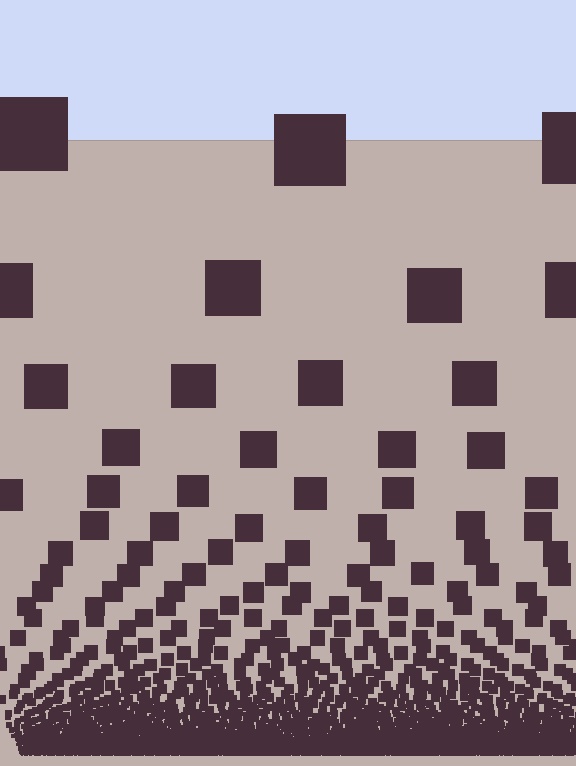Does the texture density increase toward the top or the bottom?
Density increases toward the bottom.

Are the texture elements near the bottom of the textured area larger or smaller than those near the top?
Smaller. The gradient is inverted — elements near the bottom are smaller and denser.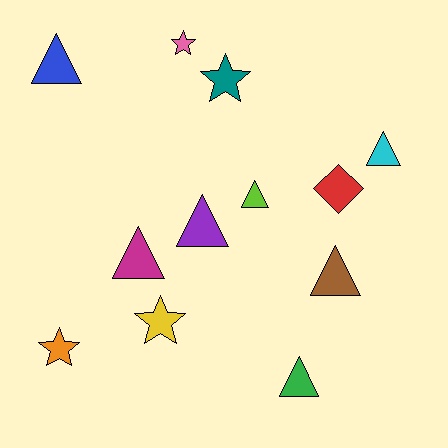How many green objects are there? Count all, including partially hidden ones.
There is 1 green object.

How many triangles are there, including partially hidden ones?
There are 7 triangles.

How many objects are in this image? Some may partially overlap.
There are 12 objects.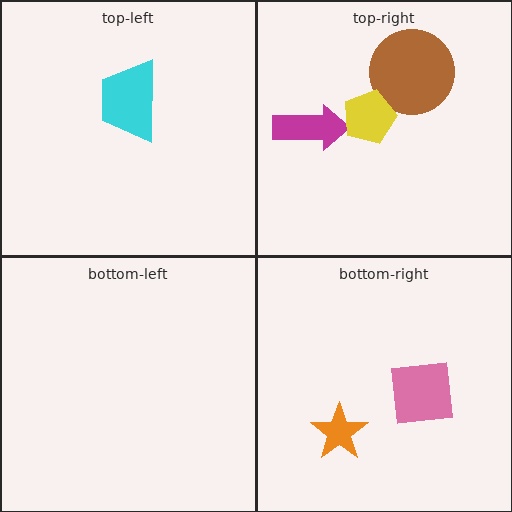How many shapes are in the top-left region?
1.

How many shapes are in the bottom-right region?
2.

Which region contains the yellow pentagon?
The top-right region.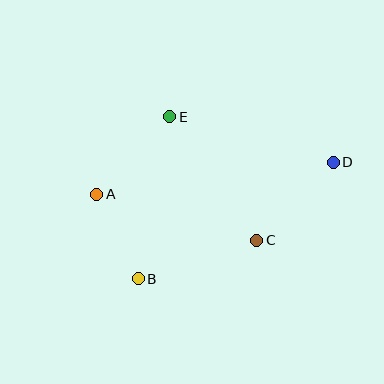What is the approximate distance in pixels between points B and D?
The distance between B and D is approximately 227 pixels.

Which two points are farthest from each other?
Points A and D are farthest from each other.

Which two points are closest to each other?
Points A and B are closest to each other.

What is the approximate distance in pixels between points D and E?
The distance between D and E is approximately 170 pixels.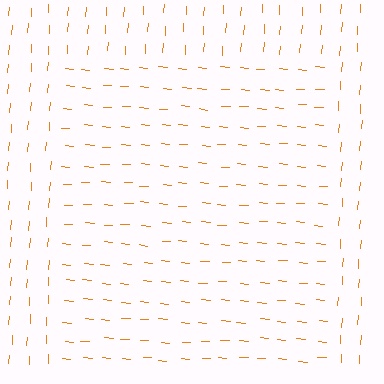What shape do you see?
I see a rectangle.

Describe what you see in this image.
The image is filled with small orange line segments. A rectangle region in the image has lines oriented differently from the surrounding lines, creating a visible texture boundary.